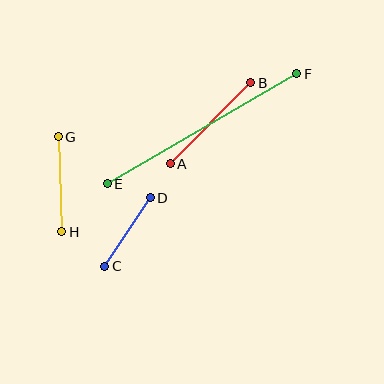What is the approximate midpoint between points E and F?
The midpoint is at approximately (202, 129) pixels.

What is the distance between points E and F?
The distance is approximately 219 pixels.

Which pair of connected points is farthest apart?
Points E and F are farthest apart.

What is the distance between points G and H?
The distance is approximately 95 pixels.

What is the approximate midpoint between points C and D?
The midpoint is at approximately (128, 232) pixels.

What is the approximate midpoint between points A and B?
The midpoint is at approximately (211, 123) pixels.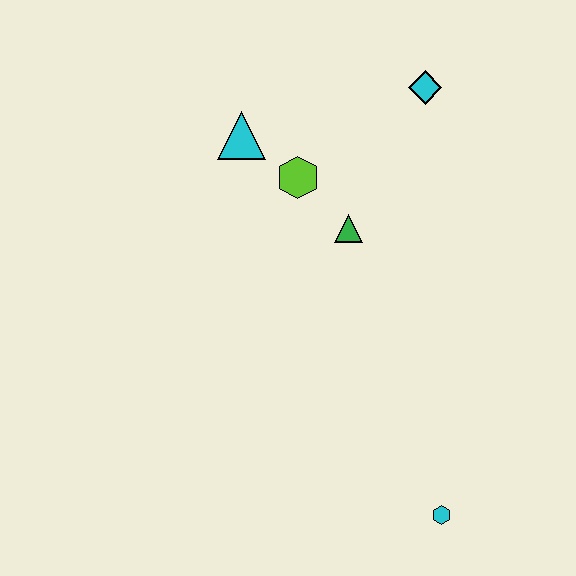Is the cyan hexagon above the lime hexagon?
No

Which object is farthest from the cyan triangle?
The cyan hexagon is farthest from the cyan triangle.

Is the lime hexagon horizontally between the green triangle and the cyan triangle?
Yes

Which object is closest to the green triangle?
The lime hexagon is closest to the green triangle.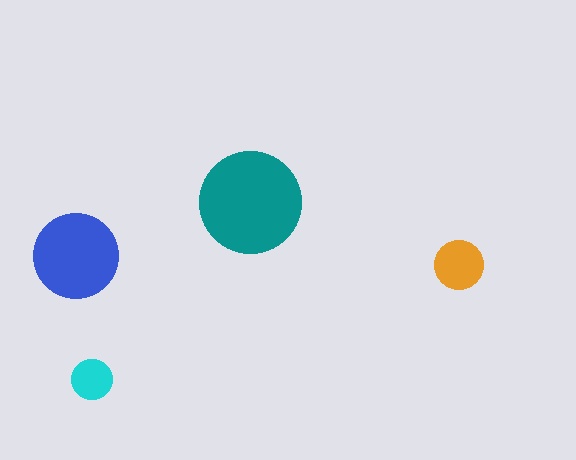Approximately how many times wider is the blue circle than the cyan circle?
About 2 times wider.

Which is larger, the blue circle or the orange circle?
The blue one.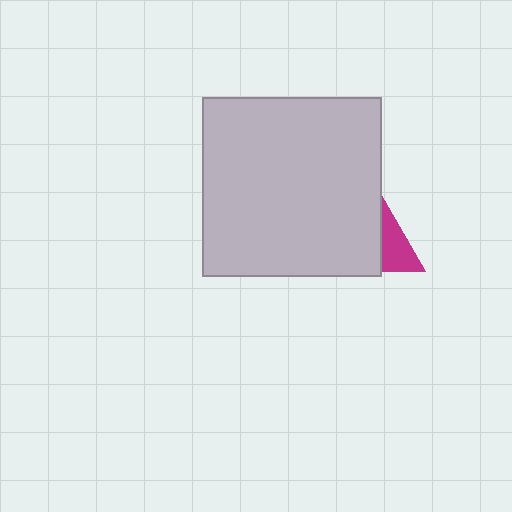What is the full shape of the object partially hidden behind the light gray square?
The partially hidden object is a magenta triangle.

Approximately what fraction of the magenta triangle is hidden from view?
Roughly 64% of the magenta triangle is hidden behind the light gray square.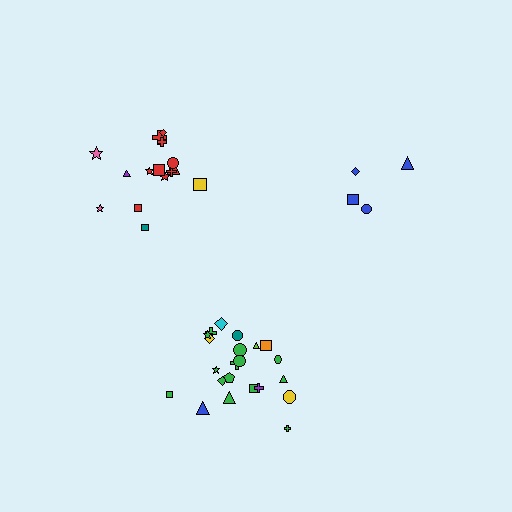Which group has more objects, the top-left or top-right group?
The top-left group.